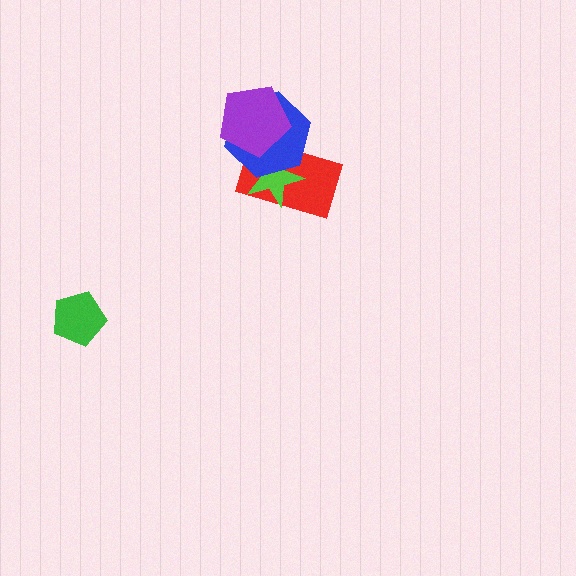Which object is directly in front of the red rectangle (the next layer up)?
The lime star is directly in front of the red rectangle.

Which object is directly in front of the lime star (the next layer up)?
The blue hexagon is directly in front of the lime star.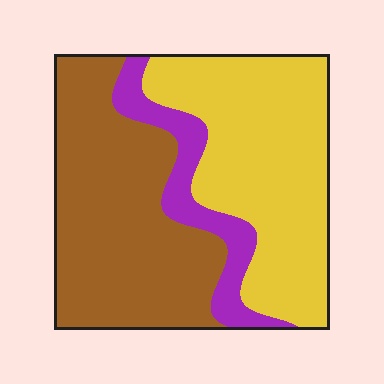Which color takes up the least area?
Purple, at roughly 15%.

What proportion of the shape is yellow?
Yellow takes up between a quarter and a half of the shape.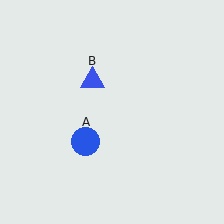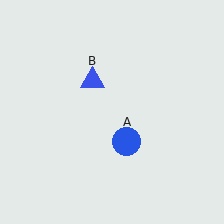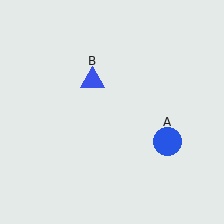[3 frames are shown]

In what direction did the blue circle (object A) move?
The blue circle (object A) moved right.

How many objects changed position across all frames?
1 object changed position: blue circle (object A).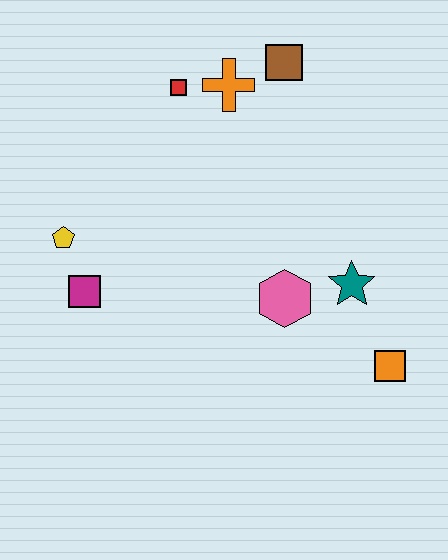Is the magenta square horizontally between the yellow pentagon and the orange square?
Yes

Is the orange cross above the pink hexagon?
Yes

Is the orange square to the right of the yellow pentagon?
Yes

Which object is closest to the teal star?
The pink hexagon is closest to the teal star.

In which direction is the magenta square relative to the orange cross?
The magenta square is below the orange cross.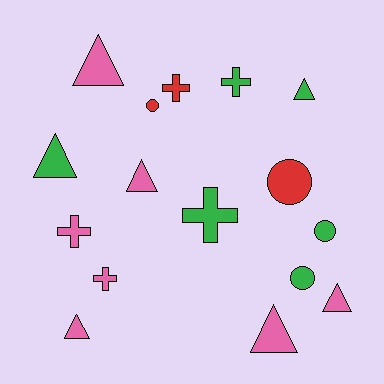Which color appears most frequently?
Pink, with 7 objects.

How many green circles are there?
There are 2 green circles.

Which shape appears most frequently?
Triangle, with 7 objects.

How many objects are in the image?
There are 16 objects.